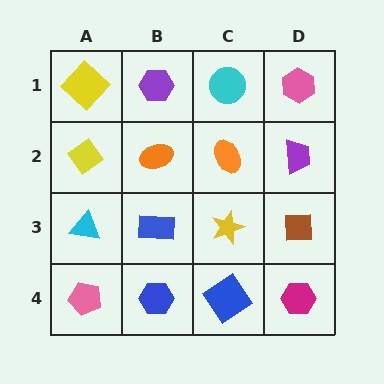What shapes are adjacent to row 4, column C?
A yellow star (row 3, column C), a blue hexagon (row 4, column B), a magenta hexagon (row 4, column D).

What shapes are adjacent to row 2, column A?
A yellow diamond (row 1, column A), a cyan triangle (row 3, column A), an orange ellipse (row 2, column B).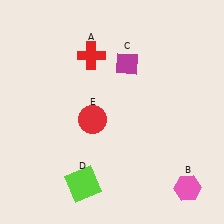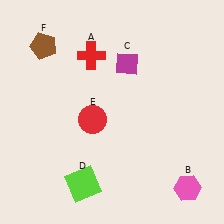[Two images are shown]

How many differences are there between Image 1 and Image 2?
There is 1 difference between the two images.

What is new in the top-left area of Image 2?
A brown pentagon (F) was added in the top-left area of Image 2.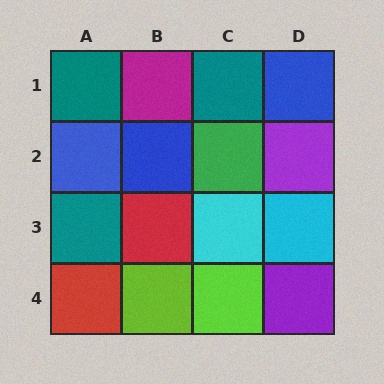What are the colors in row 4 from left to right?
Red, lime, lime, purple.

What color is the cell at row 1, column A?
Teal.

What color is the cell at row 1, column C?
Teal.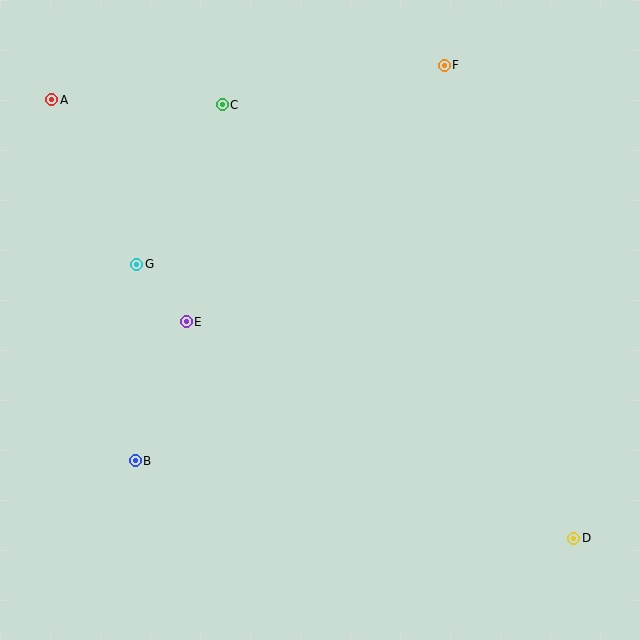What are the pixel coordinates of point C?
Point C is at (222, 105).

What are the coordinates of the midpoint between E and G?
The midpoint between E and G is at (162, 293).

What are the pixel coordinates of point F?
Point F is at (444, 65).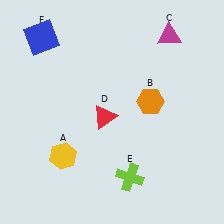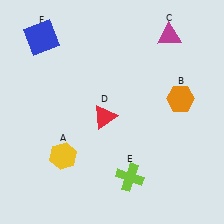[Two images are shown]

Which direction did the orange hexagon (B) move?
The orange hexagon (B) moved right.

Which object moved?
The orange hexagon (B) moved right.